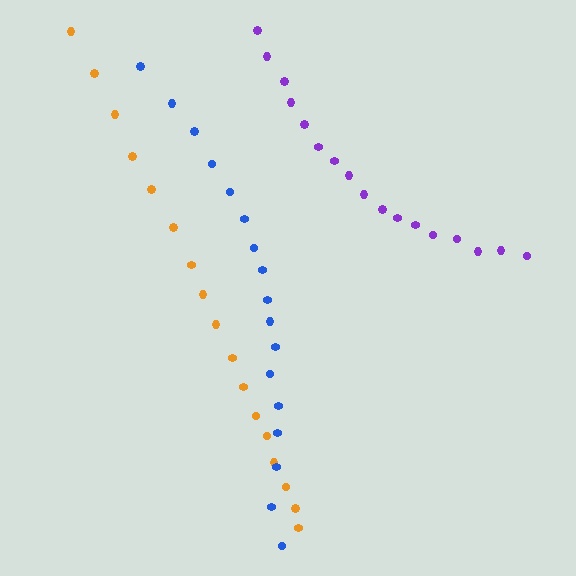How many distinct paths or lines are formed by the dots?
There are 3 distinct paths.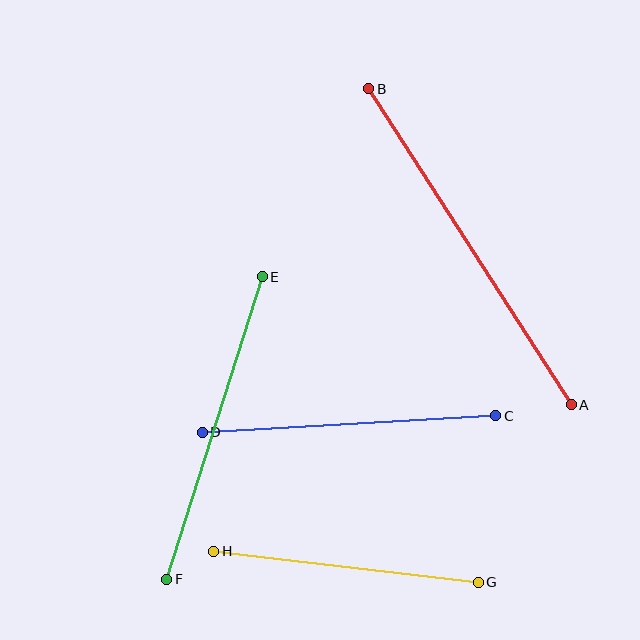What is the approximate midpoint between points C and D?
The midpoint is at approximately (349, 424) pixels.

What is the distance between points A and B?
The distance is approximately 375 pixels.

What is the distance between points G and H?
The distance is approximately 266 pixels.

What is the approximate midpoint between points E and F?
The midpoint is at approximately (214, 428) pixels.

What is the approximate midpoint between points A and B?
The midpoint is at approximately (470, 247) pixels.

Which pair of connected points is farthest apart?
Points A and B are farthest apart.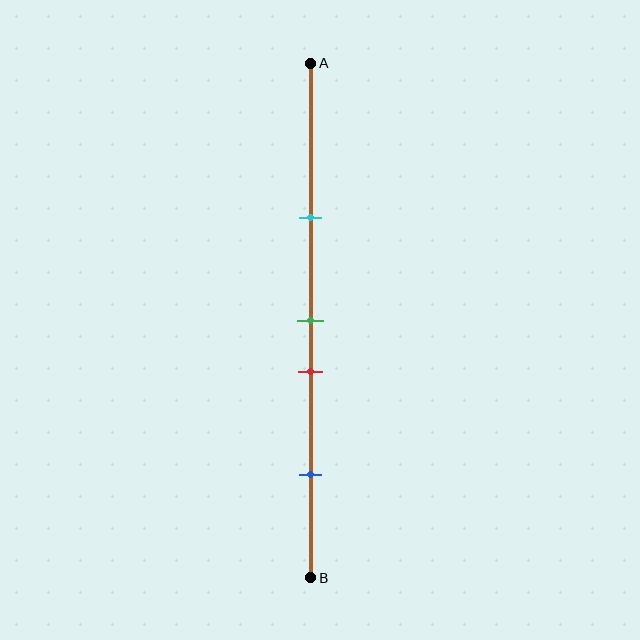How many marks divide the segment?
There are 4 marks dividing the segment.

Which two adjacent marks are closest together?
The green and red marks are the closest adjacent pair.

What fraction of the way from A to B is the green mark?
The green mark is approximately 50% (0.5) of the way from A to B.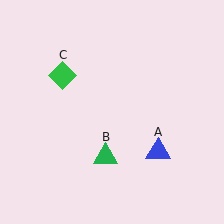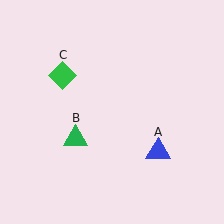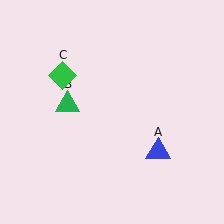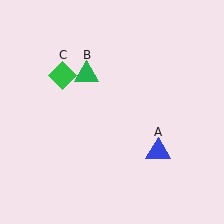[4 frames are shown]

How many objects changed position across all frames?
1 object changed position: green triangle (object B).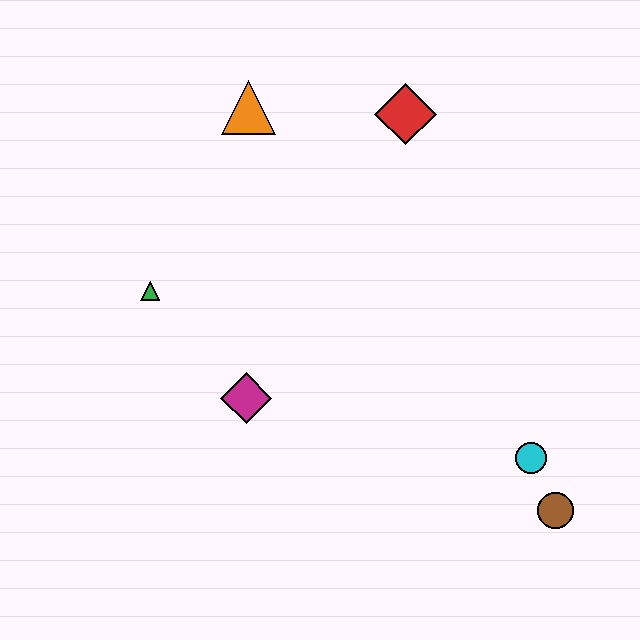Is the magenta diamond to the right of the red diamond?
No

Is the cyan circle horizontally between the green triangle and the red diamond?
No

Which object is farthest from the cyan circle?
The orange triangle is farthest from the cyan circle.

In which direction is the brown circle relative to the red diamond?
The brown circle is below the red diamond.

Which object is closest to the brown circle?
The cyan circle is closest to the brown circle.